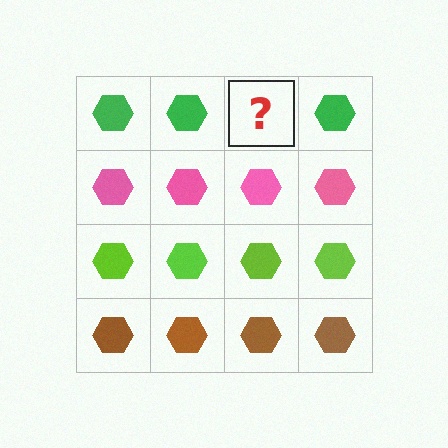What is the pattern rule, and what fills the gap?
The rule is that each row has a consistent color. The gap should be filled with a green hexagon.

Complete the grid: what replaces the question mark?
The question mark should be replaced with a green hexagon.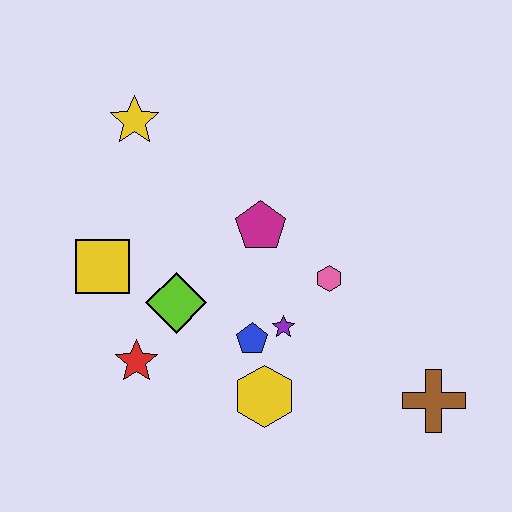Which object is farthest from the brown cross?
The yellow star is farthest from the brown cross.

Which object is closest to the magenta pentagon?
The pink hexagon is closest to the magenta pentagon.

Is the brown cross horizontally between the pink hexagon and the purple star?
No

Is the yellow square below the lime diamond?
No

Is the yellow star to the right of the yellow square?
Yes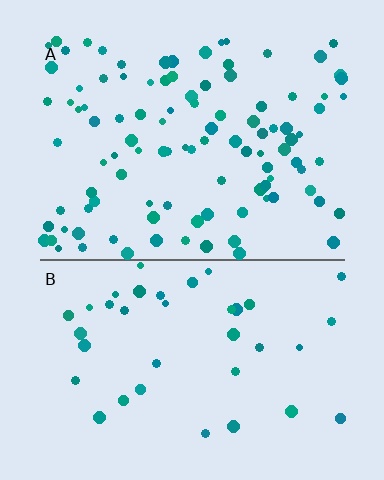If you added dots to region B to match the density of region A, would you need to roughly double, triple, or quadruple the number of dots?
Approximately triple.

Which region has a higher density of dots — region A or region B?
A (the top).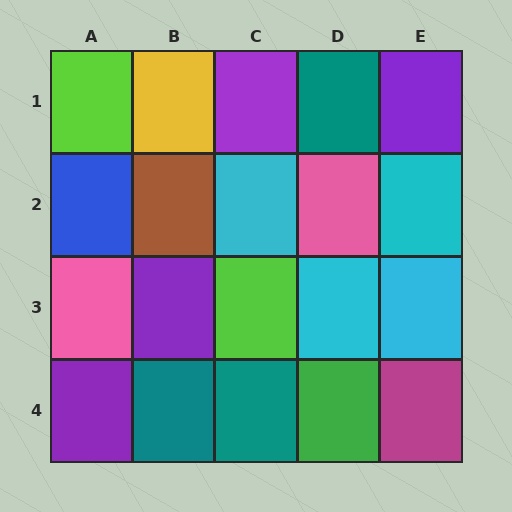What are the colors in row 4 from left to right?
Purple, teal, teal, green, magenta.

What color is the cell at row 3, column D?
Cyan.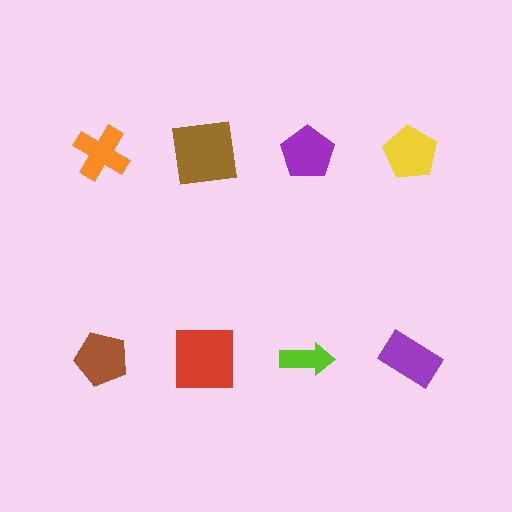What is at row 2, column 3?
A lime arrow.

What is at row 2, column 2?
A red square.